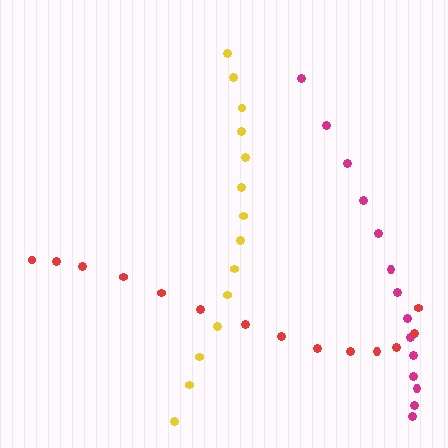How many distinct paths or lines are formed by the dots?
There are 3 distinct paths.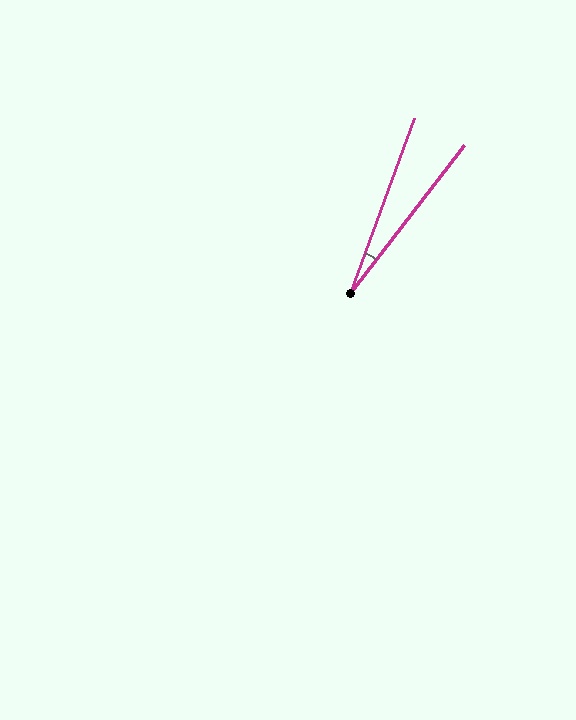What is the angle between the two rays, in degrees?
Approximately 17 degrees.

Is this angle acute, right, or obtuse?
It is acute.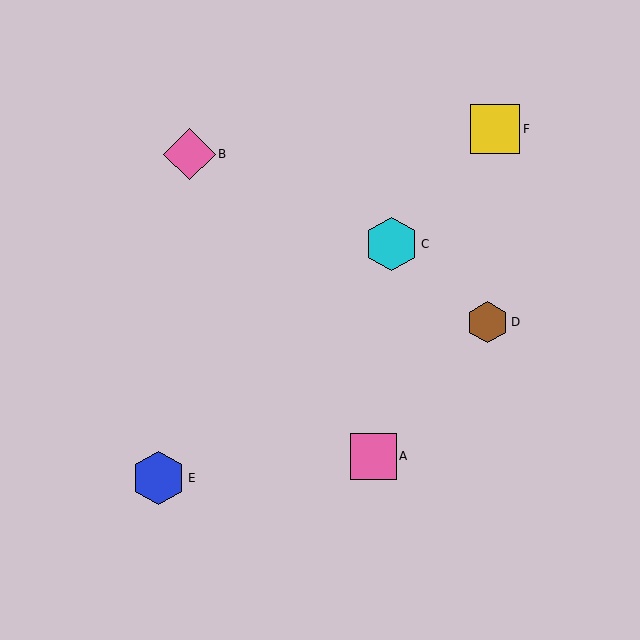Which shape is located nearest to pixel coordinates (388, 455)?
The pink square (labeled A) at (373, 456) is nearest to that location.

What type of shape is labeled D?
Shape D is a brown hexagon.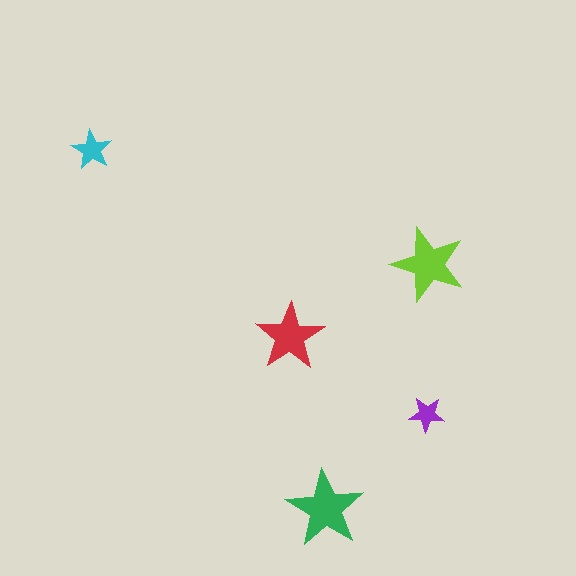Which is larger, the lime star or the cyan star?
The lime one.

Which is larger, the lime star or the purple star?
The lime one.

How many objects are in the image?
There are 5 objects in the image.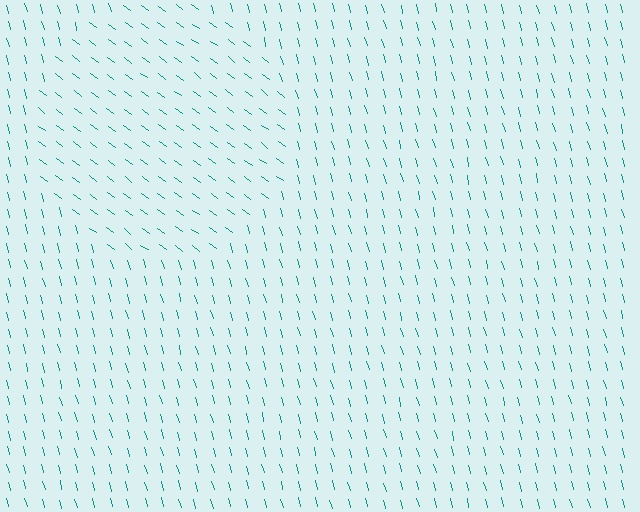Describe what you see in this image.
The image is filled with small teal line segments. A circle region in the image has lines oriented differently from the surrounding lines, creating a visible texture boundary.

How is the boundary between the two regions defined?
The boundary is defined purely by a change in line orientation (approximately 39 degrees difference). All lines are the same color and thickness.